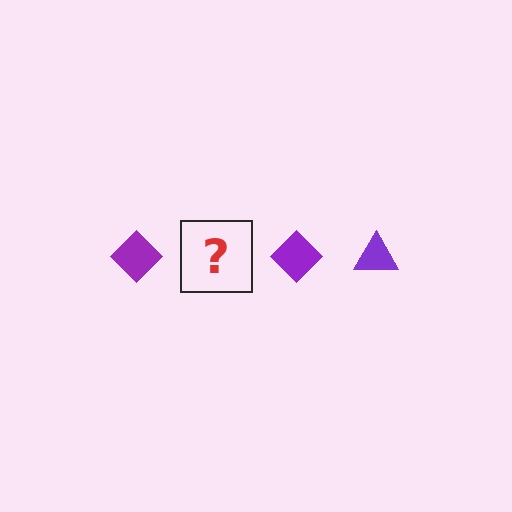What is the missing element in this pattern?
The missing element is a purple triangle.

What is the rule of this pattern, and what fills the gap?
The rule is that the pattern cycles through diamond, triangle shapes in purple. The gap should be filled with a purple triangle.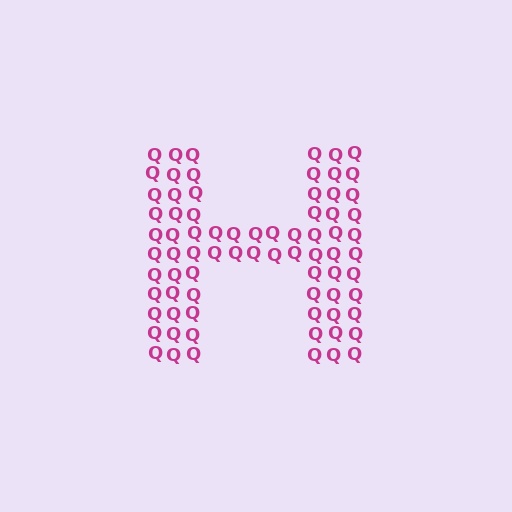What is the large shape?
The large shape is the letter H.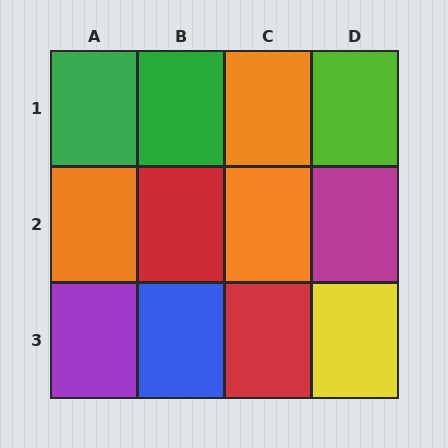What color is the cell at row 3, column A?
Purple.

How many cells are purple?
1 cell is purple.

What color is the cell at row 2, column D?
Magenta.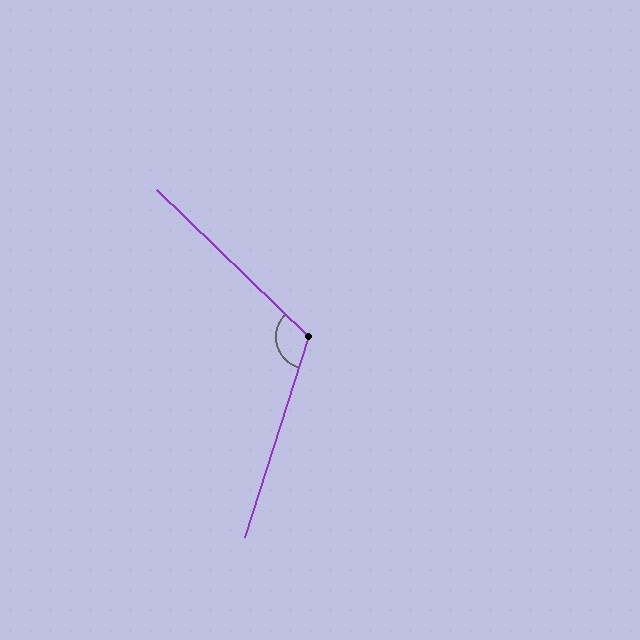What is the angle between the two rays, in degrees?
Approximately 116 degrees.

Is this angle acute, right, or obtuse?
It is obtuse.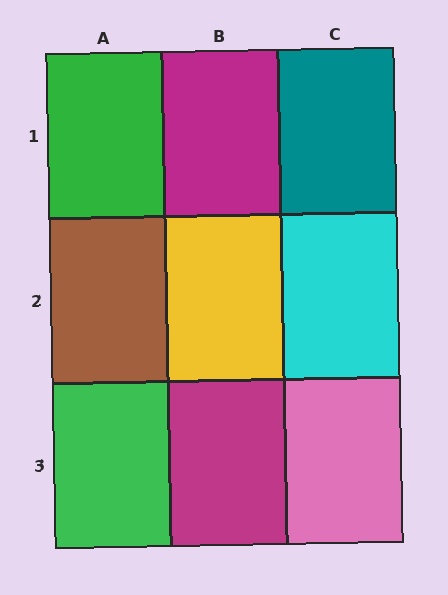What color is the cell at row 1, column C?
Teal.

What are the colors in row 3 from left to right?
Green, magenta, pink.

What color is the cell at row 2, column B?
Yellow.